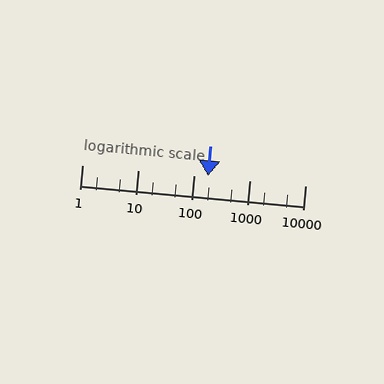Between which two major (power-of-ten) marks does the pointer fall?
The pointer is between 100 and 1000.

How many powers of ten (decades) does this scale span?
The scale spans 4 decades, from 1 to 10000.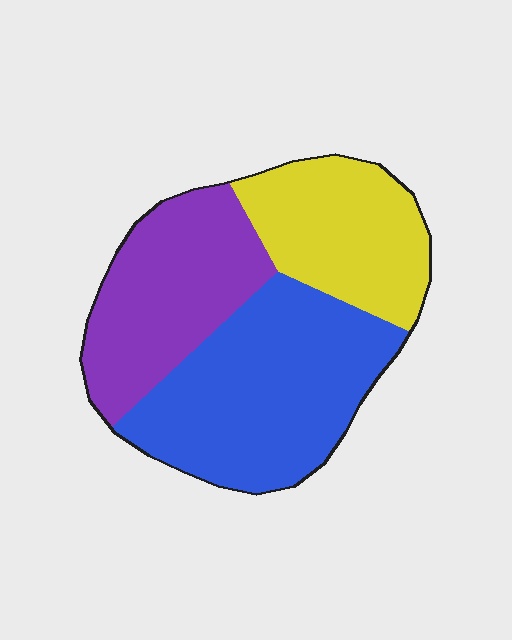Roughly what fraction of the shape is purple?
Purple takes up about one third (1/3) of the shape.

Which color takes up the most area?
Blue, at roughly 45%.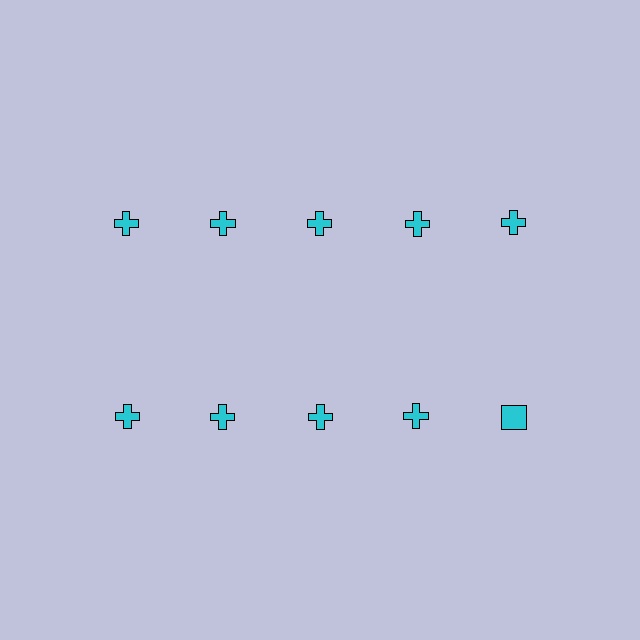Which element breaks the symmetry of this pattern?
The cyan square in the second row, rightmost column breaks the symmetry. All other shapes are cyan crosses.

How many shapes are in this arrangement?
There are 10 shapes arranged in a grid pattern.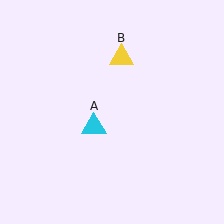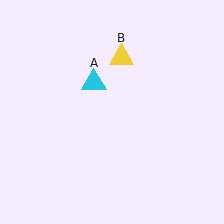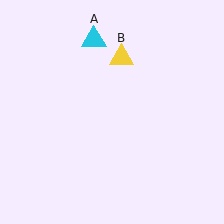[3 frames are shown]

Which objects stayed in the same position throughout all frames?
Yellow triangle (object B) remained stationary.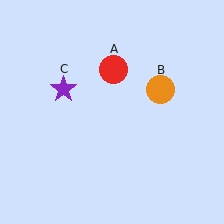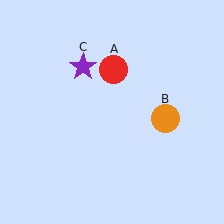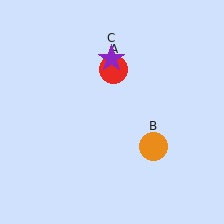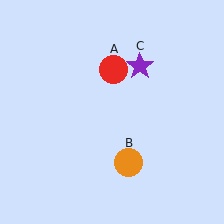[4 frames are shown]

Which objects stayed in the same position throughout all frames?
Red circle (object A) remained stationary.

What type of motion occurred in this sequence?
The orange circle (object B), purple star (object C) rotated clockwise around the center of the scene.